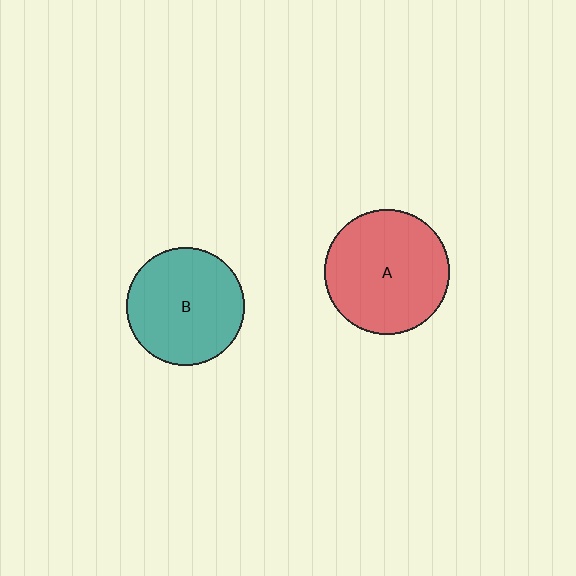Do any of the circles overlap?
No, none of the circles overlap.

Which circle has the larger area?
Circle A (red).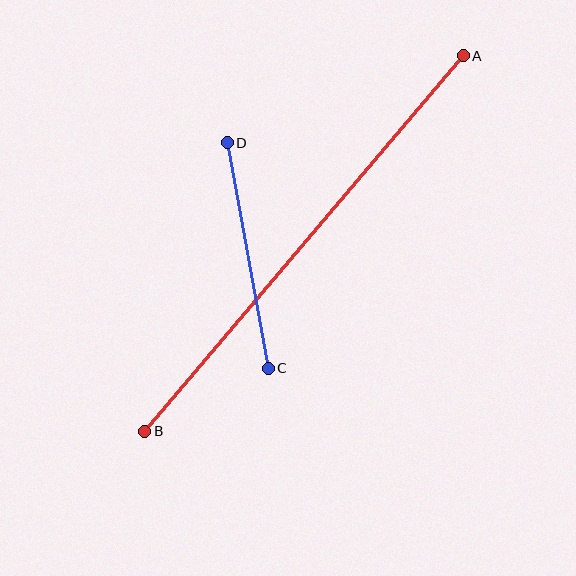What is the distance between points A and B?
The distance is approximately 492 pixels.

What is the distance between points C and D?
The distance is approximately 229 pixels.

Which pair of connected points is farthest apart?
Points A and B are farthest apart.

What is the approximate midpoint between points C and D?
The midpoint is at approximately (248, 256) pixels.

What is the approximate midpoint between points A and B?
The midpoint is at approximately (304, 243) pixels.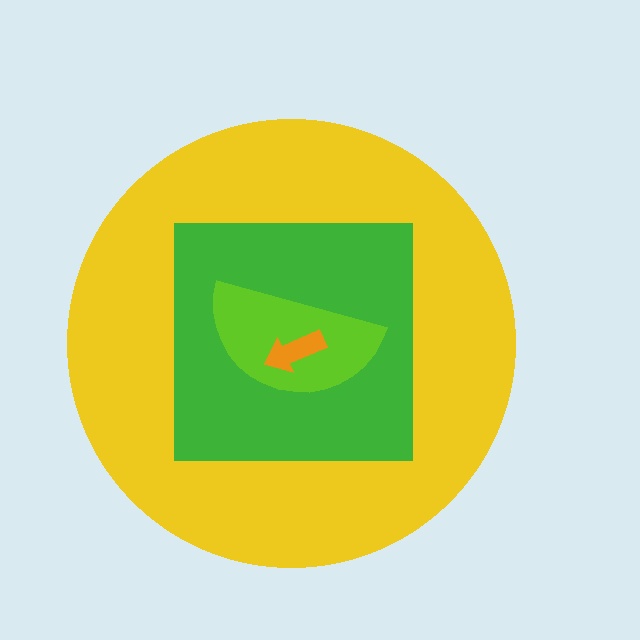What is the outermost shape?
The yellow circle.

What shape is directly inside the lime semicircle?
The orange arrow.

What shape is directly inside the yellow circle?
The green square.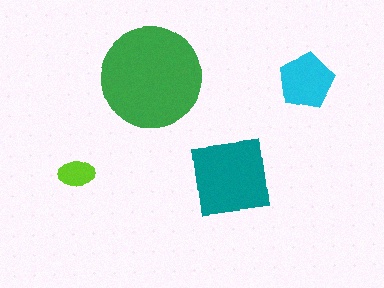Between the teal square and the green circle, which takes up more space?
The green circle.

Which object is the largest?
The green circle.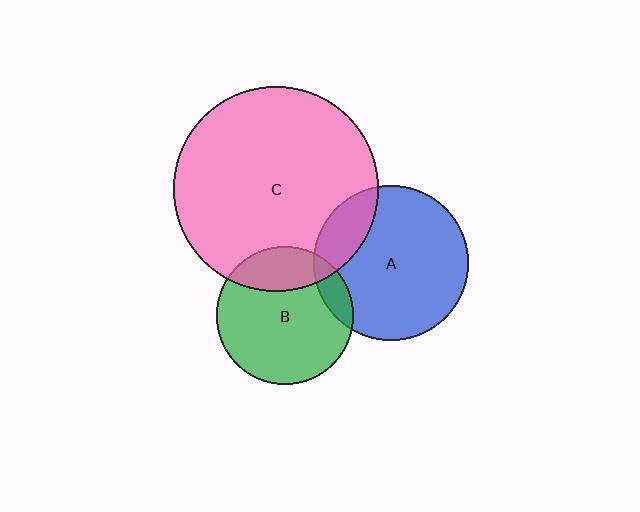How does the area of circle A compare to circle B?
Approximately 1.3 times.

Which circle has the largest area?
Circle C (pink).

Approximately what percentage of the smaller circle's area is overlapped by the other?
Approximately 25%.